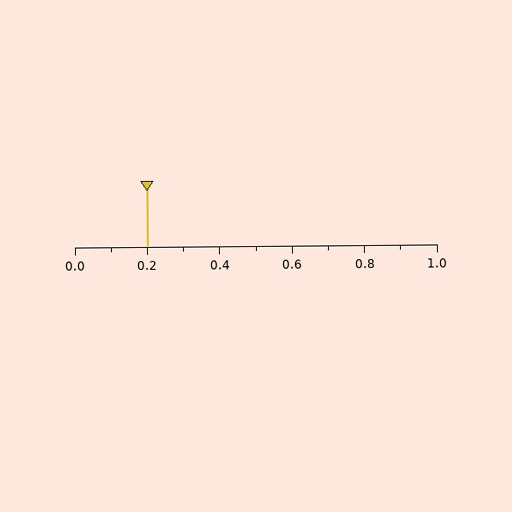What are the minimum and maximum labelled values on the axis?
The axis runs from 0.0 to 1.0.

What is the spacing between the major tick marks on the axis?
The major ticks are spaced 0.2 apart.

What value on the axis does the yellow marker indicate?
The marker indicates approximately 0.2.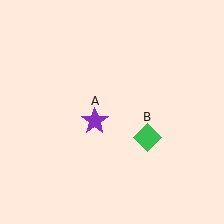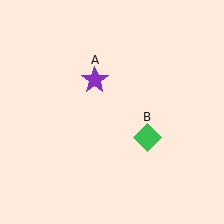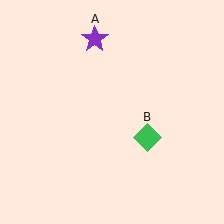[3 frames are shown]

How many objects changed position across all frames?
1 object changed position: purple star (object A).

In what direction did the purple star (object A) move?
The purple star (object A) moved up.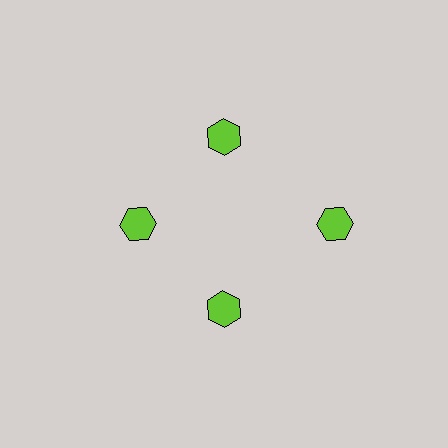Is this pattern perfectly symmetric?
No. The 4 lime hexagons are arranged in a ring, but one element near the 3 o'clock position is pushed outward from the center, breaking the 4-fold rotational symmetry.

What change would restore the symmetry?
The symmetry would be restored by moving it inward, back onto the ring so that all 4 hexagons sit at equal angles and equal distance from the center.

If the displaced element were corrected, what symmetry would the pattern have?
It would have 4-fold rotational symmetry — the pattern would map onto itself every 90 degrees.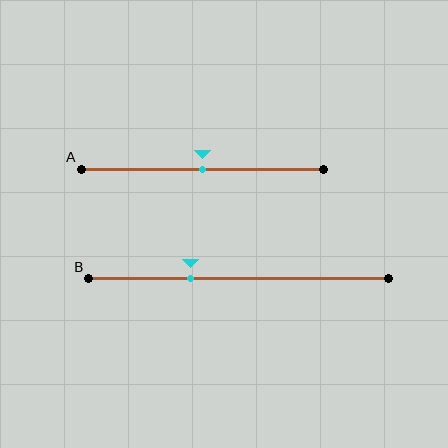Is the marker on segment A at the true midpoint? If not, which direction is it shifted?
Yes, the marker on segment A is at the true midpoint.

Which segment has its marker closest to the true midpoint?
Segment A has its marker closest to the true midpoint.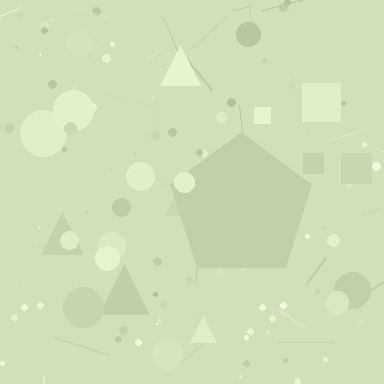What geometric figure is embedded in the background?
A pentagon is embedded in the background.